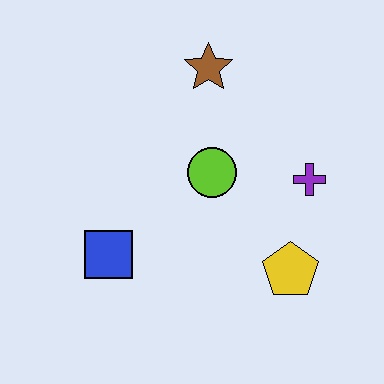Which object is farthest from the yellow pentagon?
The brown star is farthest from the yellow pentagon.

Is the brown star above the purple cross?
Yes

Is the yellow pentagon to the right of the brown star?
Yes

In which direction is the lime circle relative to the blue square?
The lime circle is to the right of the blue square.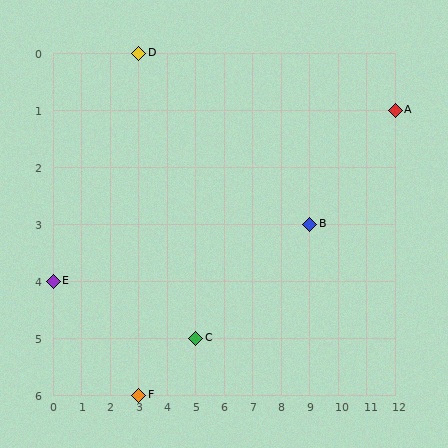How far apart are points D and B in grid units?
Points D and B are 6 columns and 3 rows apart (about 6.7 grid units diagonally).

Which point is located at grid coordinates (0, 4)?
Point E is at (0, 4).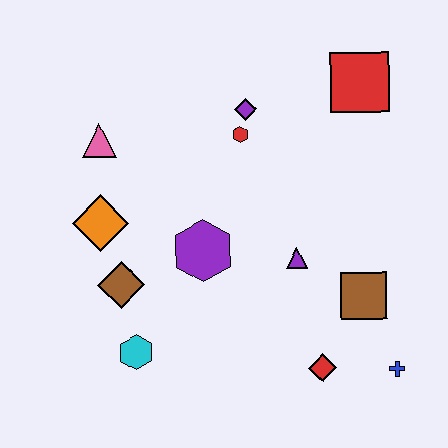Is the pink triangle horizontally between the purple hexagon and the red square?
No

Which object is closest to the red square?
The purple diamond is closest to the red square.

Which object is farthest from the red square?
The cyan hexagon is farthest from the red square.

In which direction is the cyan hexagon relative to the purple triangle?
The cyan hexagon is to the left of the purple triangle.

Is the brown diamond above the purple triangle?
No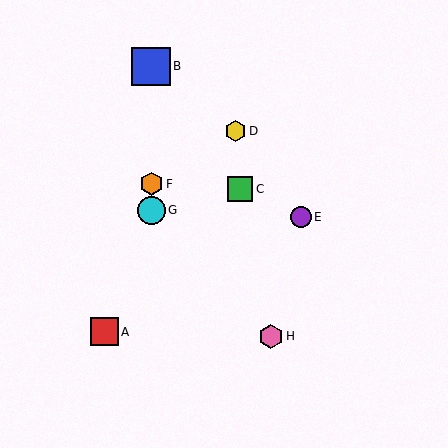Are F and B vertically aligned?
Yes, both are at x≈151.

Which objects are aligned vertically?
Objects B, F, G are aligned vertically.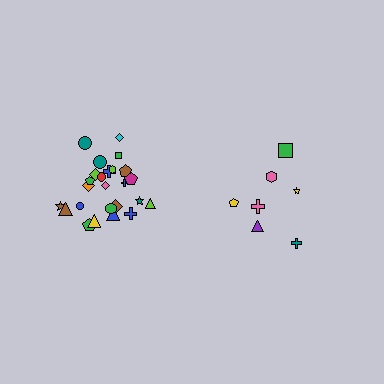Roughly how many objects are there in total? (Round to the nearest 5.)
Roughly 30 objects in total.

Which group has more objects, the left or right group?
The left group.